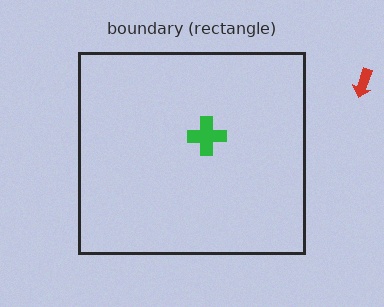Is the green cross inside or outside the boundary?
Inside.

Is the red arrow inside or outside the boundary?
Outside.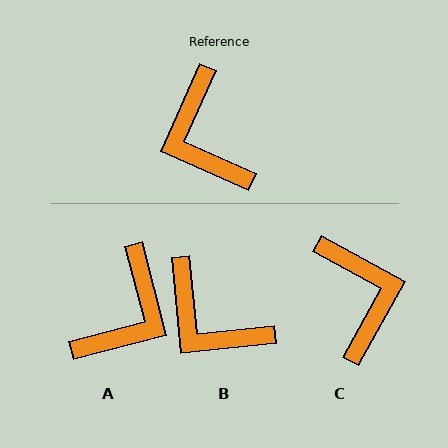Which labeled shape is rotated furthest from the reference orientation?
C, about 175 degrees away.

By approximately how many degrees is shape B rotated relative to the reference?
Approximately 30 degrees counter-clockwise.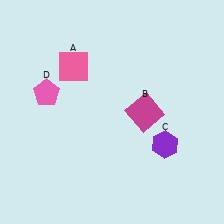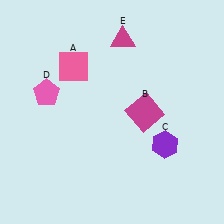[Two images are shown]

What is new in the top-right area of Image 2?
A magenta triangle (E) was added in the top-right area of Image 2.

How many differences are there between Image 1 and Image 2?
There is 1 difference between the two images.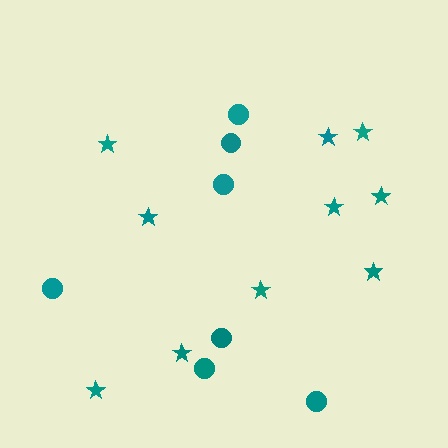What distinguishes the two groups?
There are 2 groups: one group of circles (7) and one group of stars (10).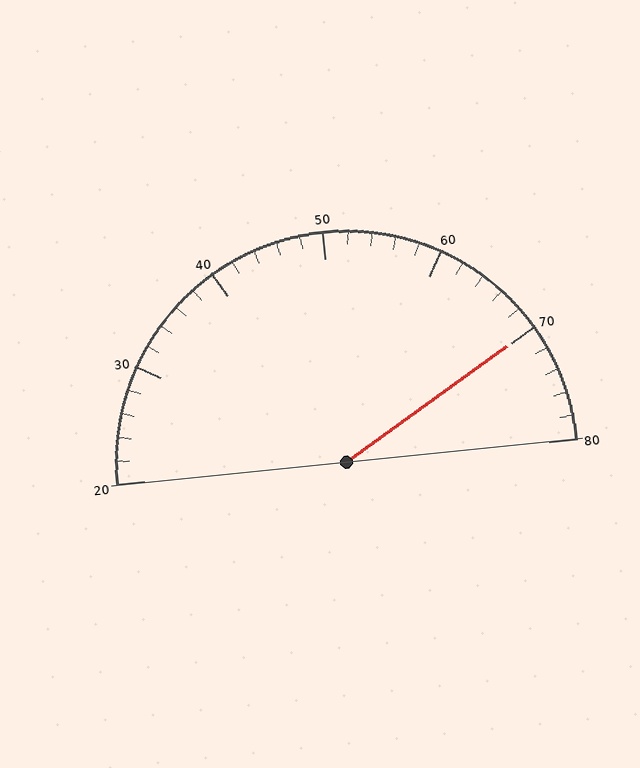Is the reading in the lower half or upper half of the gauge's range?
The reading is in the upper half of the range (20 to 80).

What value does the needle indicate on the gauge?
The needle indicates approximately 70.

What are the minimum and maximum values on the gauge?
The gauge ranges from 20 to 80.